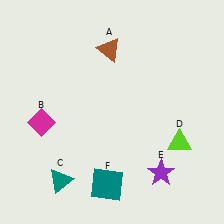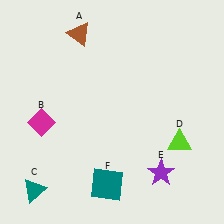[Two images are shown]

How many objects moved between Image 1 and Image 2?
2 objects moved between the two images.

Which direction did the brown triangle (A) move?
The brown triangle (A) moved left.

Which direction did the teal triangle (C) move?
The teal triangle (C) moved left.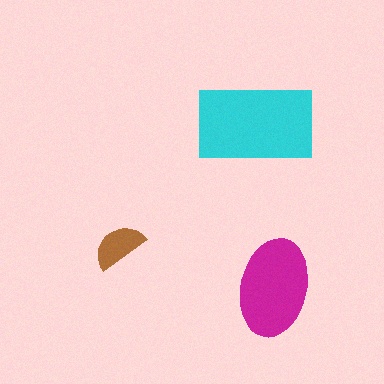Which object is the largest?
The cyan rectangle.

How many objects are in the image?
There are 3 objects in the image.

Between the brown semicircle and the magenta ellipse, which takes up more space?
The magenta ellipse.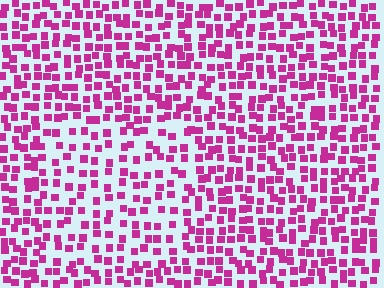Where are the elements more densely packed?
The elements are more densely packed outside the rectangle boundary.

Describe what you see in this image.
The image contains small magenta elements arranged at two different densities. A rectangle-shaped region is visible where the elements are less densely packed than the surrounding area.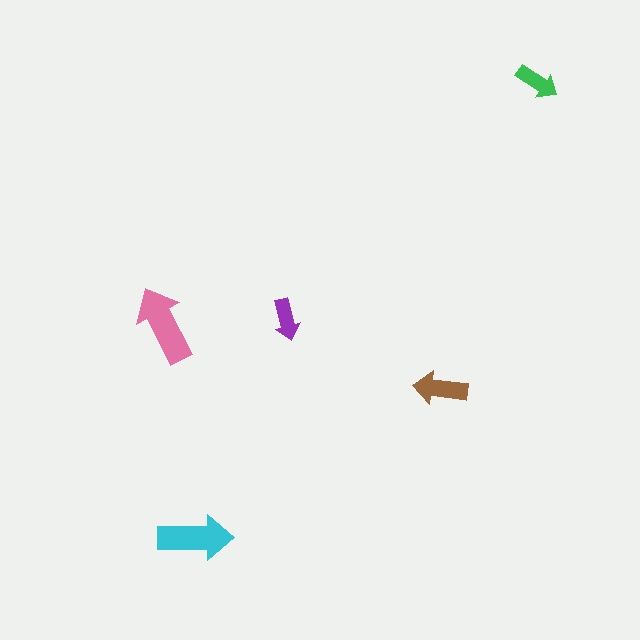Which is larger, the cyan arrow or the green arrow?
The cyan one.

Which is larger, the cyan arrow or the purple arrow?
The cyan one.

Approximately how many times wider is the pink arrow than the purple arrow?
About 2 times wider.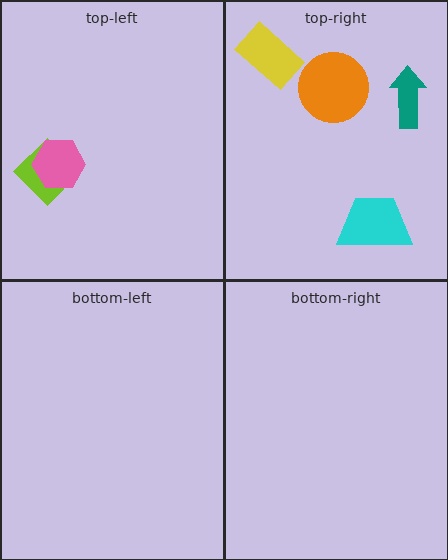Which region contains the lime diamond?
The top-left region.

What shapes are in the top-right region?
The cyan trapezoid, the teal arrow, the orange circle, the yellow rectangle.